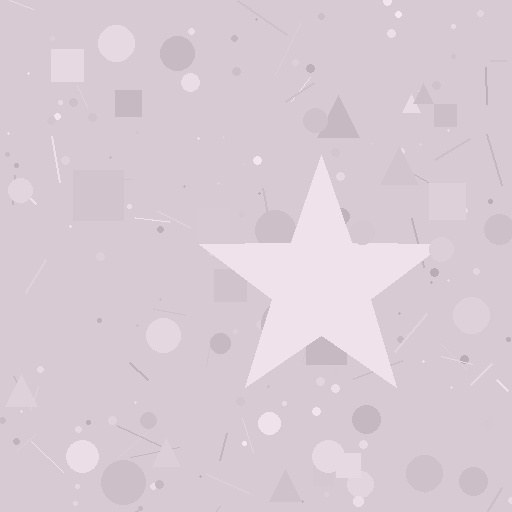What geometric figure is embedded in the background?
A star is embedded in the background.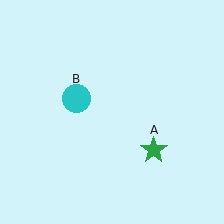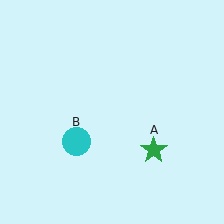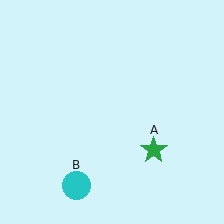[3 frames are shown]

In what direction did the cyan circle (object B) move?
The cyan circle (object B) moved down.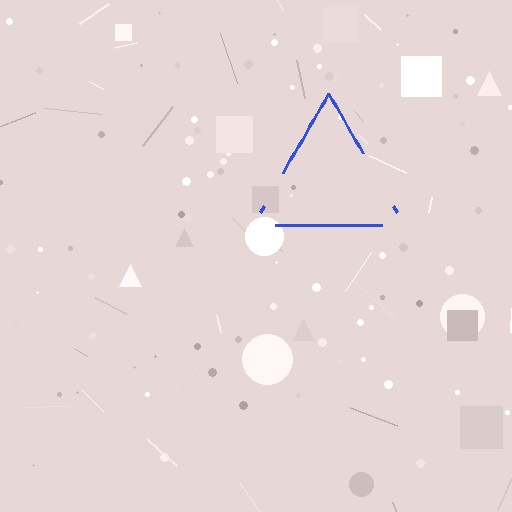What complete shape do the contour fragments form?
The contour fragments form a triangle.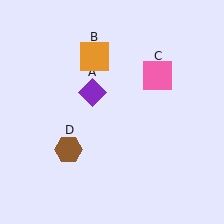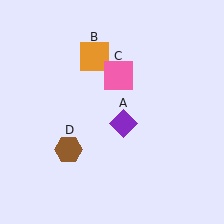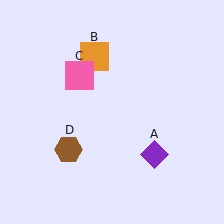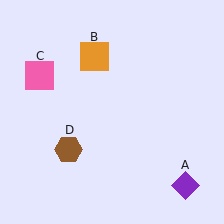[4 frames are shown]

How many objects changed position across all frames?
2 objects changed position: purple diamond (object A), pink square (object C).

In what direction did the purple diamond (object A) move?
The purple diamond (object A) moved down and to the right.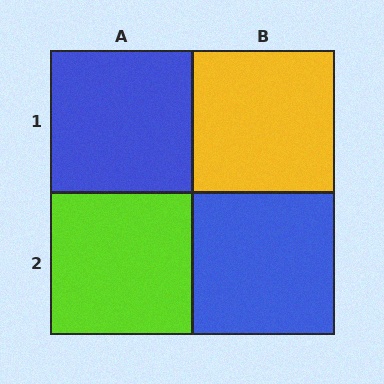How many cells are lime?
1 cell is lime.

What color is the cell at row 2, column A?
Lime.